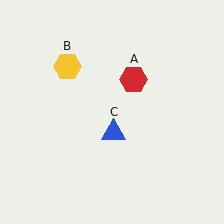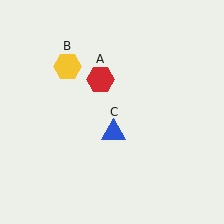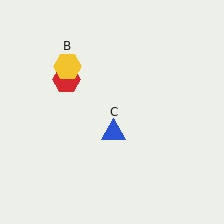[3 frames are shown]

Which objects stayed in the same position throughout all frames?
Yellow hexagon (object B) and blue triangle (object C) remained stationary.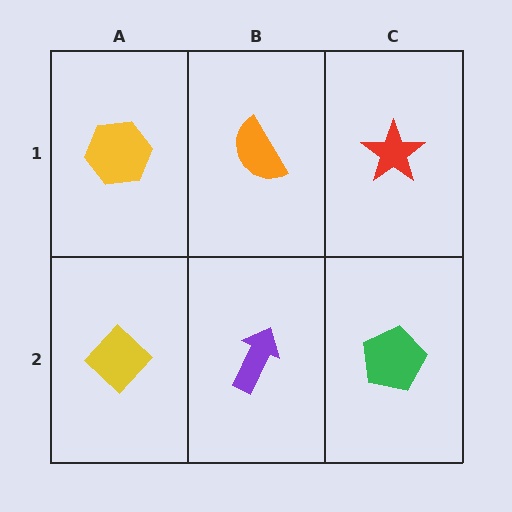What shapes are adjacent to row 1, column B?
A purple arrow (row 2, column B), a yellow hexagon (row 1, column A), a red star (row 1, column C).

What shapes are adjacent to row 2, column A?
A yellow hexagon (row 1, column A), a purple arrow (row 2, column B).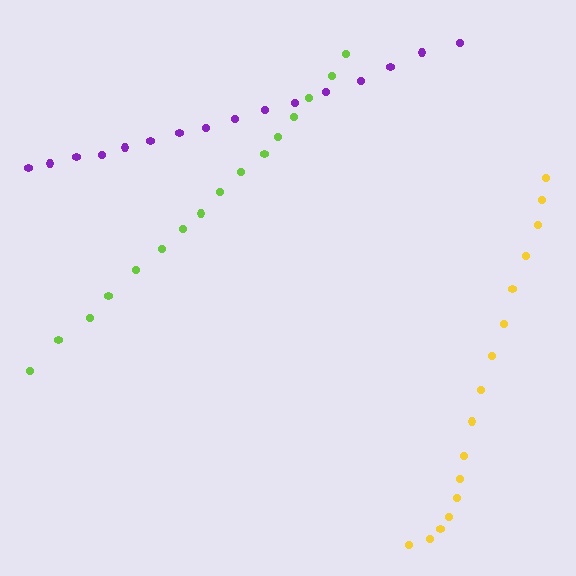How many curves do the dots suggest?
There are 3 distinct paths.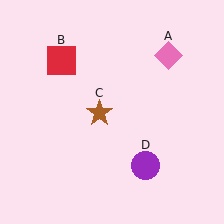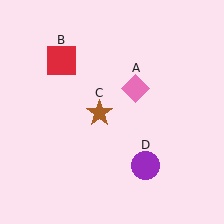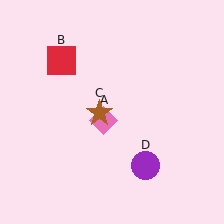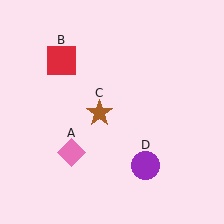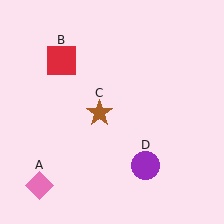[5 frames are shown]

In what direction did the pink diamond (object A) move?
The pink diamond (object A) moved down and to the left.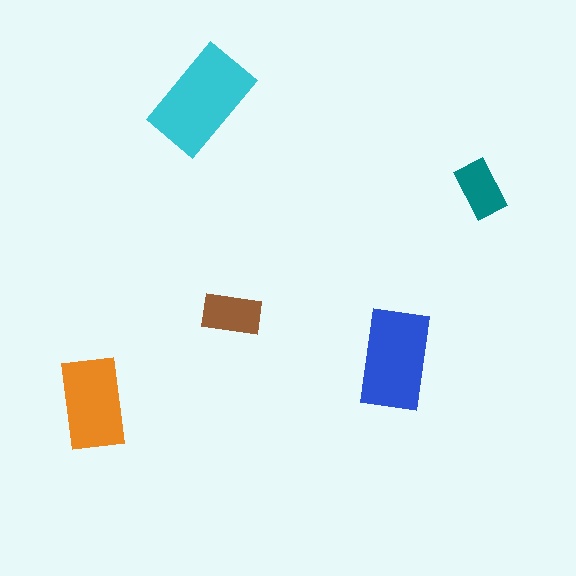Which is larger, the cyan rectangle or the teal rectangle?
The cyan one.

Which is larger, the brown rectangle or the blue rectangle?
The blue one.